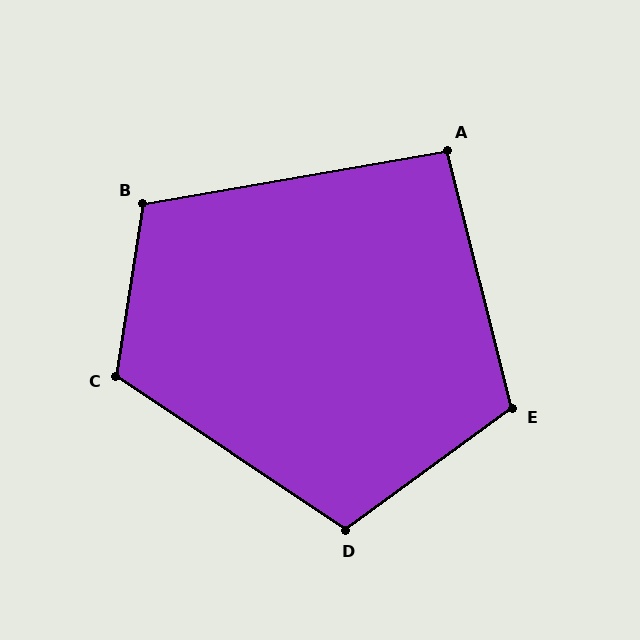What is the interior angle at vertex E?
Approximately 112 degrees (obtuse).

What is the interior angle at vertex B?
Approximately 109 degrees (obtuse).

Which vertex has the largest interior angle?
C, at approximately 115 degrees.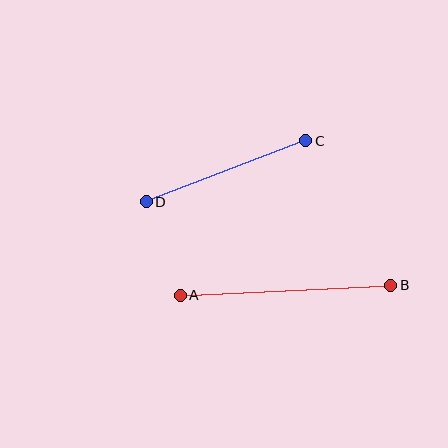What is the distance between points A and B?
The distance is approximately 210 pixels.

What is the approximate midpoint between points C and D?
The midpoint is at approximately (226, 171) pixels.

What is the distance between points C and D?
The distance is approximately 171 pixels.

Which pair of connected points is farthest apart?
Points A and B are farthest apart.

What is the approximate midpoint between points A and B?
The midpoint is at approximately (286, 290) pixels.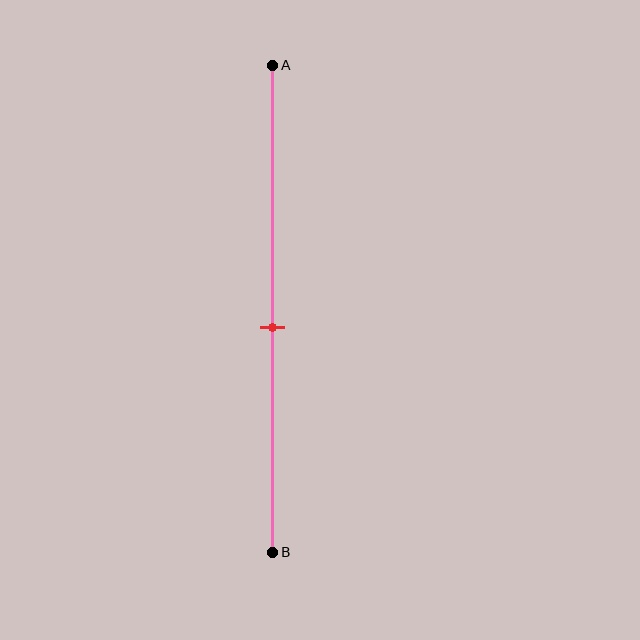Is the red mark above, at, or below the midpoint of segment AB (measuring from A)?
The red mark is below the midpoint of segment AB.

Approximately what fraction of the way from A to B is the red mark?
The red mark is approximately 55% of the way from A to B.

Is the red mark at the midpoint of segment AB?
No, the mark is at about 55% from A, not at the 50% midpoint.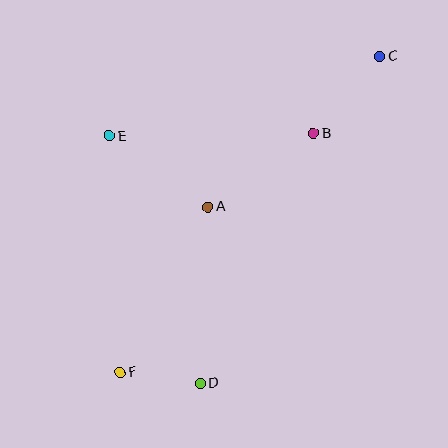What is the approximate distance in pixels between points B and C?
The distance between B and C is approximately 102 pixels.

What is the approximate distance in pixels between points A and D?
The distance between A and D is approximately 177 pixels.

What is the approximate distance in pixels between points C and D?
The distance between C and D is approximately 373 pixels.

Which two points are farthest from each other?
Points C and F are farthest from each other.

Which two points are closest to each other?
Points D and F are closest to each other.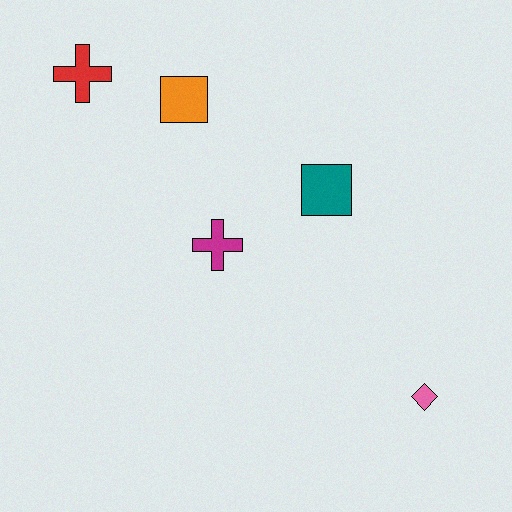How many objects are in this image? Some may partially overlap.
There are 5 objects.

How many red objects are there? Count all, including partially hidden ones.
There is 1 red object.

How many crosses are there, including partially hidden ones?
There are 2 crosses.